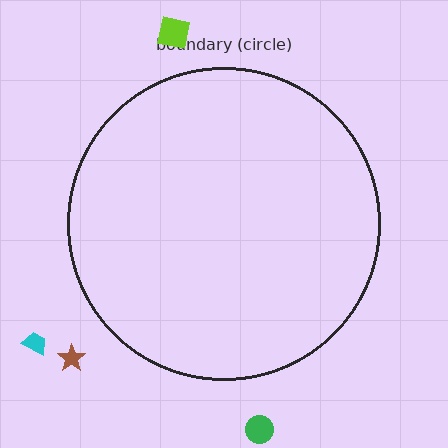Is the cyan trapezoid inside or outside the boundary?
Outside.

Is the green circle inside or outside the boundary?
Outside.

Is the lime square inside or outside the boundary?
Outside.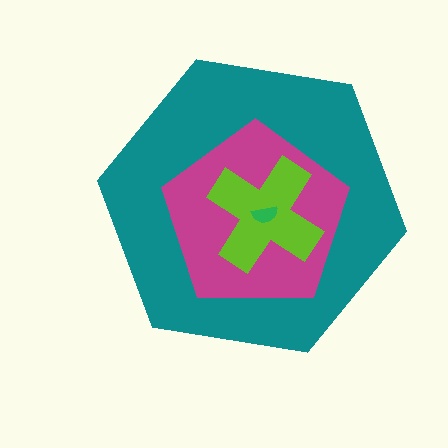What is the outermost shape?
The teal hexagon.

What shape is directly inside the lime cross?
The green semicircle.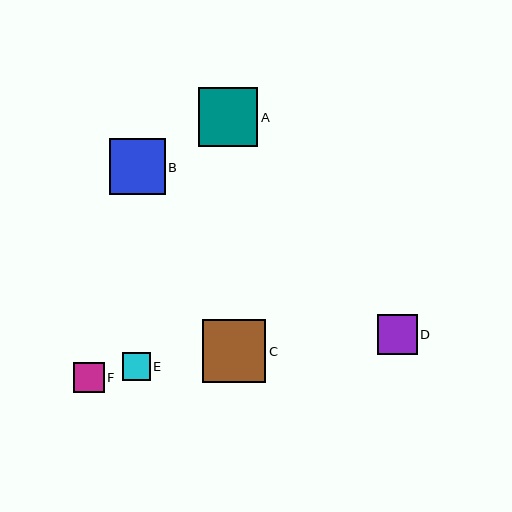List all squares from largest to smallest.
From largest to smallest: C, A, B, D, F, E.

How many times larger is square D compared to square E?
Square D is approximately 1.4 times the size of square E.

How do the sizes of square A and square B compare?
Square A and square B are approximately the same size.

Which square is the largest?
Square C is the largest with a size of approximately 63 pixels.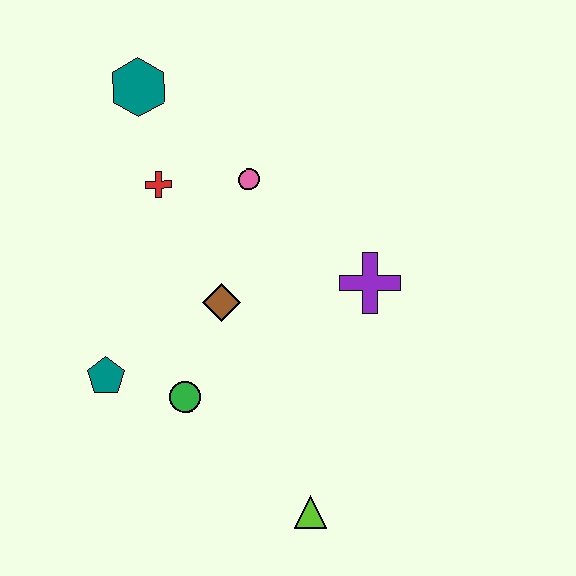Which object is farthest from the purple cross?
The teal hexagon is farthest from the purple cross.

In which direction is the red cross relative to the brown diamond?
The red cross is above the brown diamond.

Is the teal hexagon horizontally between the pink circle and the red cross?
No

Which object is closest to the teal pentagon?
The green circle is closest to the teal pentagon.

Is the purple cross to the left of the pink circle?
No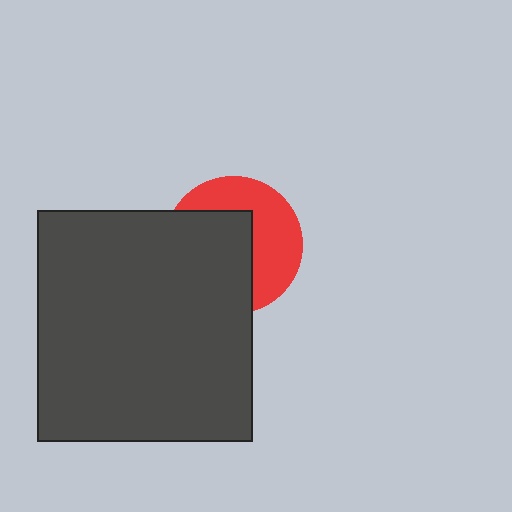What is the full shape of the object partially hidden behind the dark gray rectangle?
The partially hidden object is a red circle.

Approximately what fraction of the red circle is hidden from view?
Roughly 54% of the red circle is hidden behind the dark gray rectangle.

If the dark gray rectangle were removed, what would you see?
You would see the complete red circle.